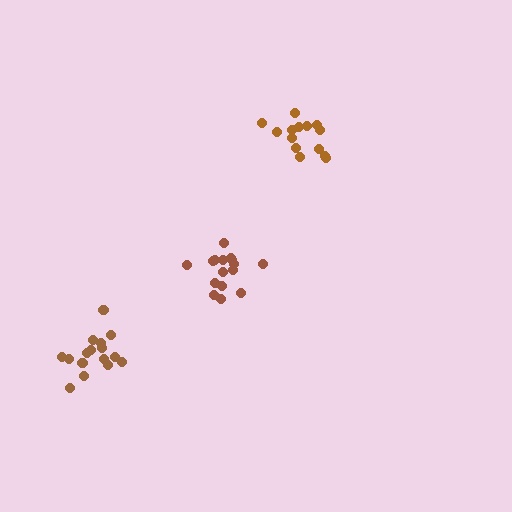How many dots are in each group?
Group 1: 16 dots, Group 2: 14 dots, Group 3: 16 dots (46 total).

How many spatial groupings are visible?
There are 3 spatial groupings.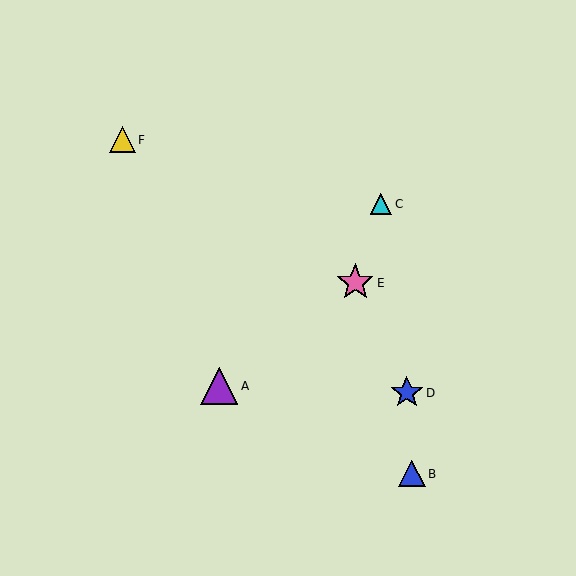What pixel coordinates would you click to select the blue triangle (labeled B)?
Click at (412, 474) to select the blue triangle B.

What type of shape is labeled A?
Shape A is a purple triangle.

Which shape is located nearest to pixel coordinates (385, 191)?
The cyan triangle (labeled C) at (381, 204) is nearest to that location.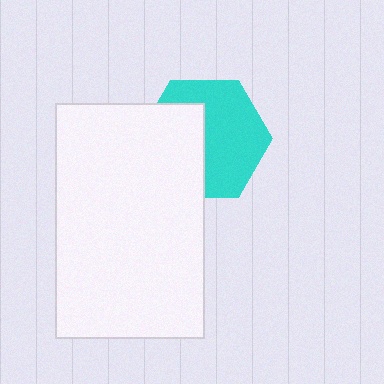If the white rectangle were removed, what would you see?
You would see the complete cyan hexagon.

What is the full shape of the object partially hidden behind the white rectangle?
The partially hidden object is a cyan hexagon.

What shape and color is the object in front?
The object in front is a white rectangle.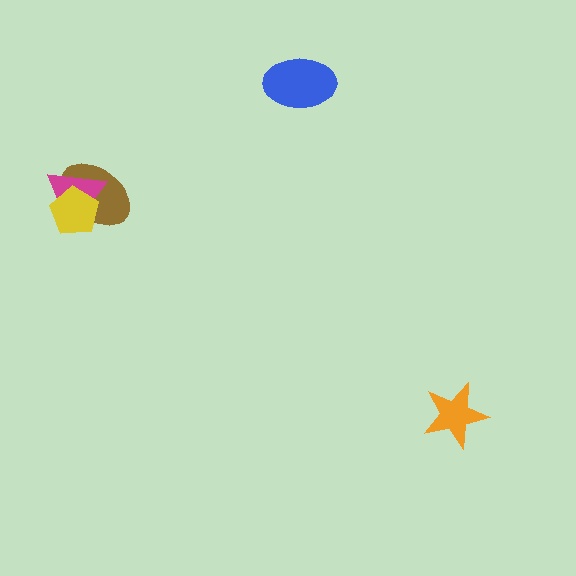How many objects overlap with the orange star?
0 objects overlap with the orange star.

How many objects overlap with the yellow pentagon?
2 objects overlap with the yellow pentagon.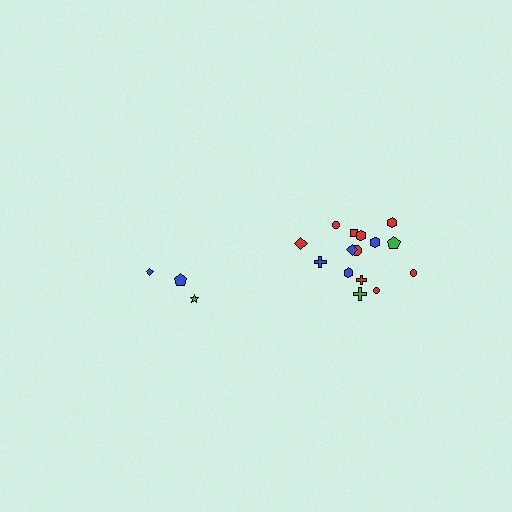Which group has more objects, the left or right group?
The right group.